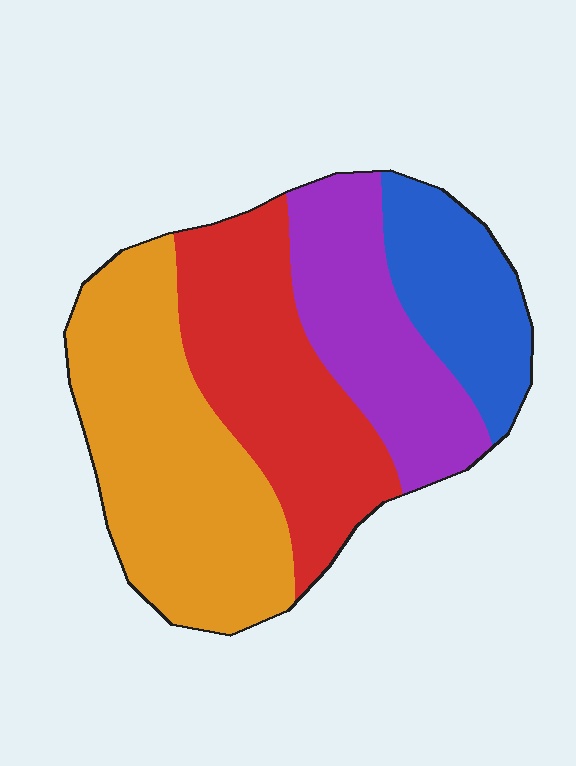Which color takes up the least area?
Blue, at roughly 15%.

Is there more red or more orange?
Orange.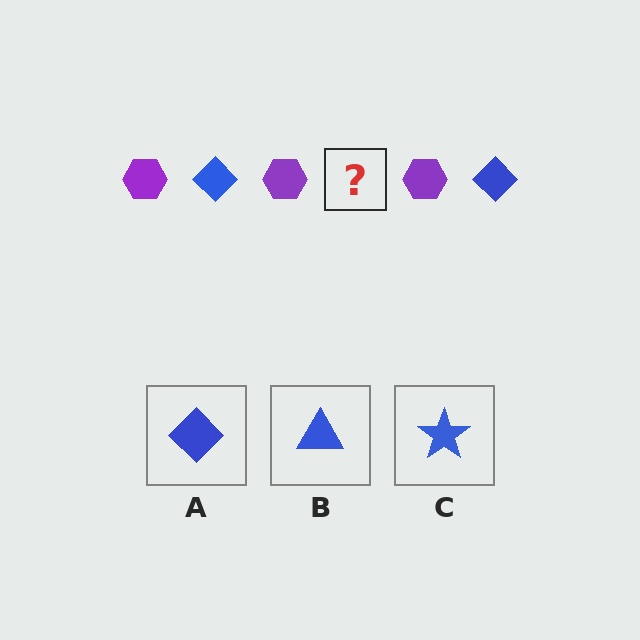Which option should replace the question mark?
Option A.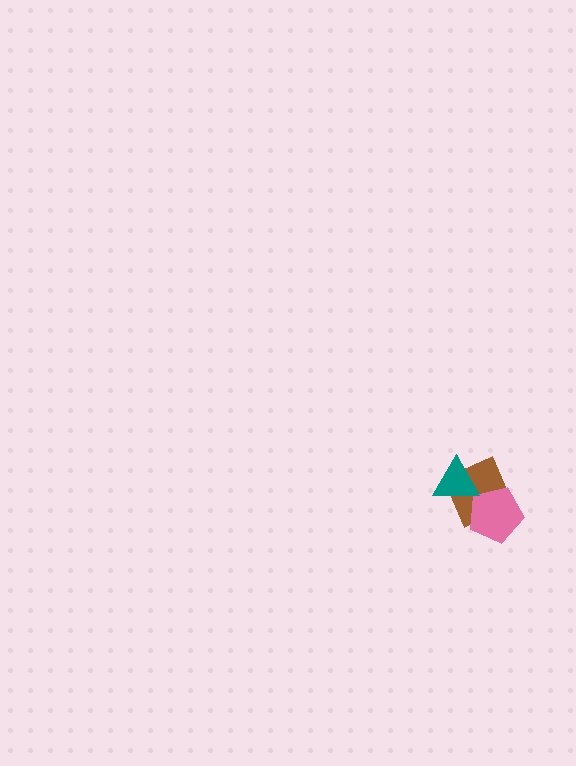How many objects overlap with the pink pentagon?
1 object overlaps with the pink pentagon.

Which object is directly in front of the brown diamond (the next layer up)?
The pink pentagon is directly in front of the brown diamond.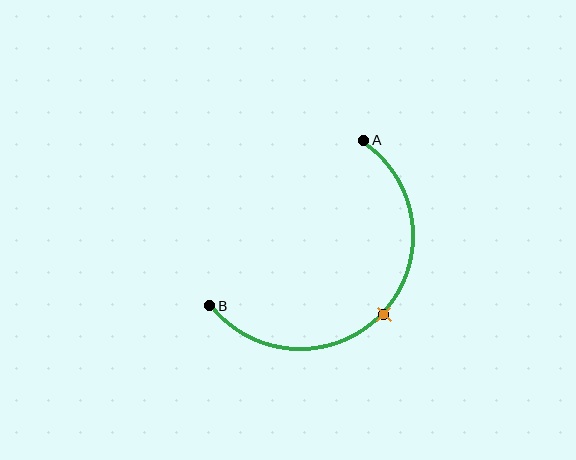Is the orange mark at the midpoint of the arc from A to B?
Yes. The orange mark lies on the arc at equal arc-length from both A and B — it is the arc midpoint.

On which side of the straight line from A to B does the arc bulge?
The arc bulges below and to the right of the straight line connecting A and B.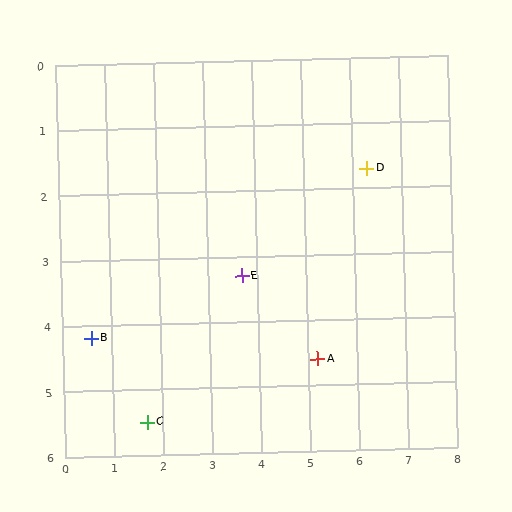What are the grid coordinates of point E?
Point E is at approximately (3.7, 3.3).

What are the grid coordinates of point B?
Point B is at approximately (0.6, 4.2).